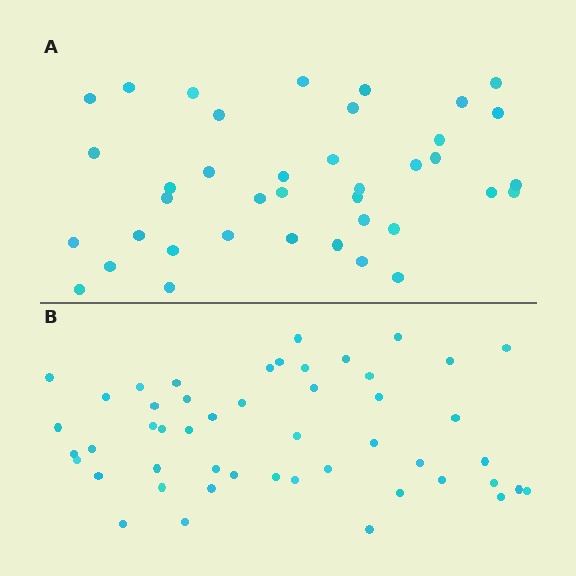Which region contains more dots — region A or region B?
Region B (the bottom region) has more dots.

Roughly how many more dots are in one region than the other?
Region B has roughly 10 or so more dots than region A.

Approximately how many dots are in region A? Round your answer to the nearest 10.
About 40 dots. (The exact count is 39, which rounds to 40.)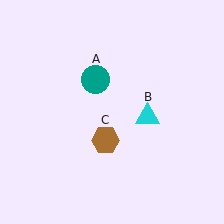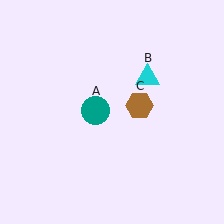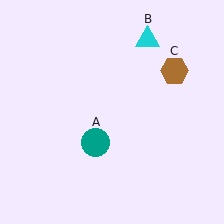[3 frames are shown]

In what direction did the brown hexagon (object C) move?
The brown hexagon (object C) moved up and to the right.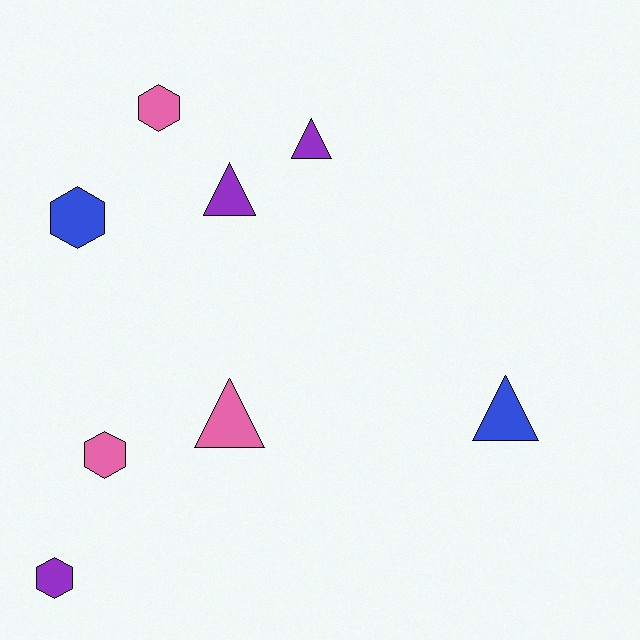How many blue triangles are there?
There is 1 blue triangle.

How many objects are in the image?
There are 8 objects.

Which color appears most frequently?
Purple, with 3 objects.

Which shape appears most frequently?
Triangle, with 4 objects.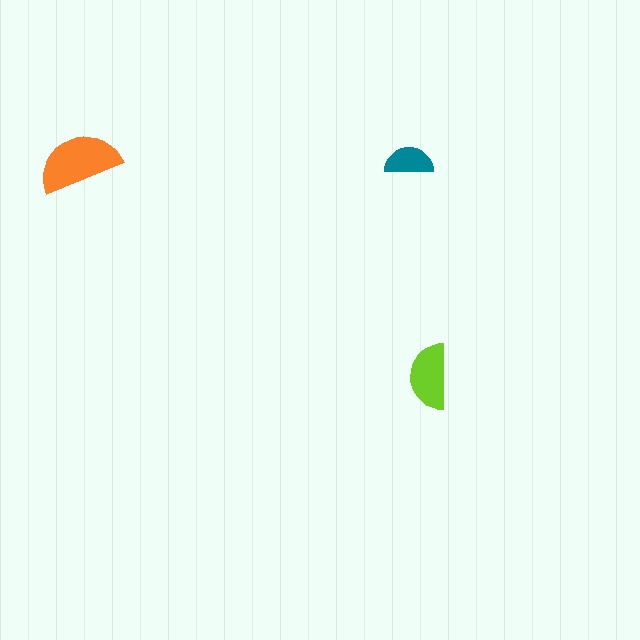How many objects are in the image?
There are 3 objects in the image.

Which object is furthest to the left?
The orange semicircle is leftmost.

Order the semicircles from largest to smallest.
the orange one, the lime one, the teal one.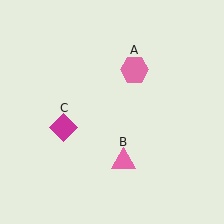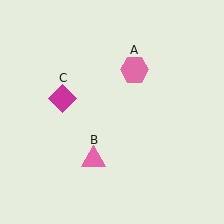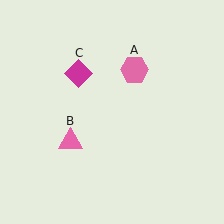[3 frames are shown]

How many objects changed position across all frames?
2 objects changed position: pink triangle (object B), magenta diamond (object C).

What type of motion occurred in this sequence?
The pink triangle (object B), magenta diamond (object C) rotated clockwise around the center of the scene.